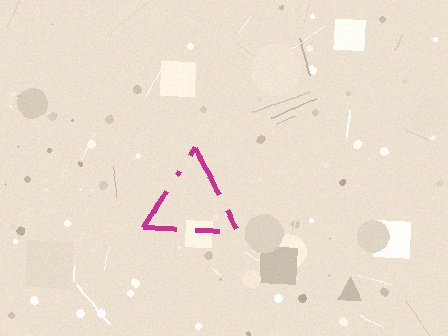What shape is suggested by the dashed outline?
The dashed outline suggests a triangle.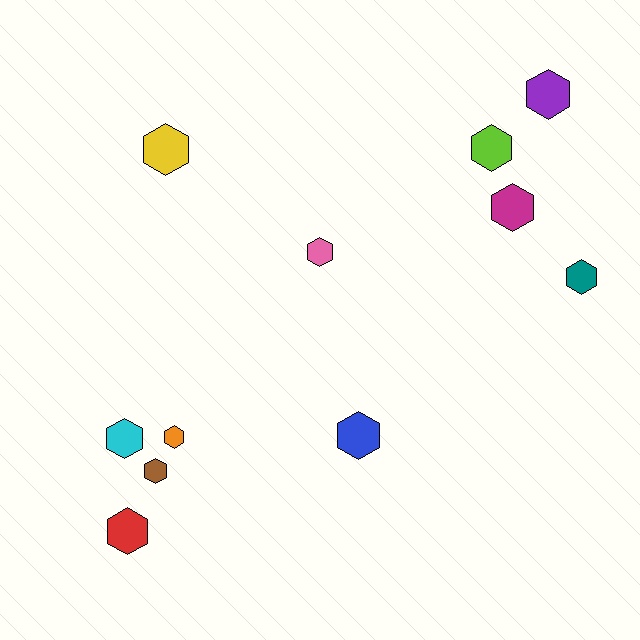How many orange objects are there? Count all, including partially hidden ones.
There is 1 orange object.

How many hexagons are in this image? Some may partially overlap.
There are 11 hexagons.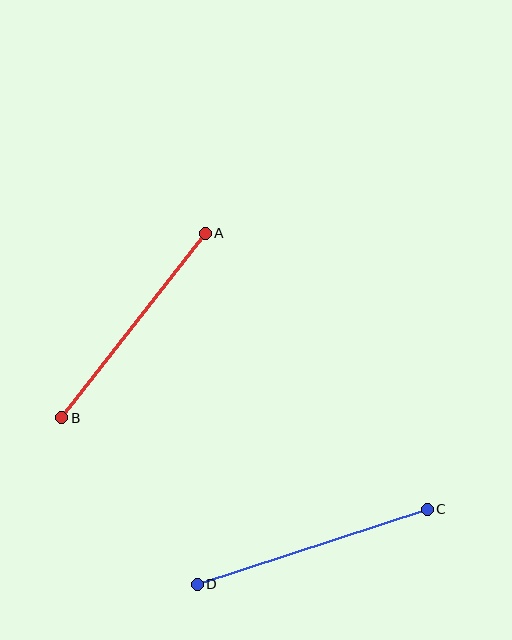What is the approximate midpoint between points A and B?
The midpoint is at approximately (133, 326) pixels.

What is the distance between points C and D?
The distance is approximately 242 pixels.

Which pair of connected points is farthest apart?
Points C and D are farthest apart.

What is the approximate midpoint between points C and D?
The midpoint is at approximately (312, 547) pixels.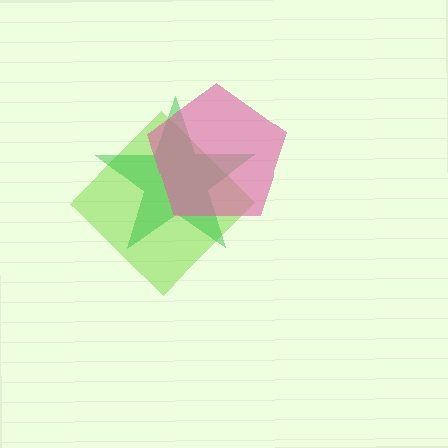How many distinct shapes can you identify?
There are 3 distinct shapes: a lime diamond, a green star, a pink pentagon.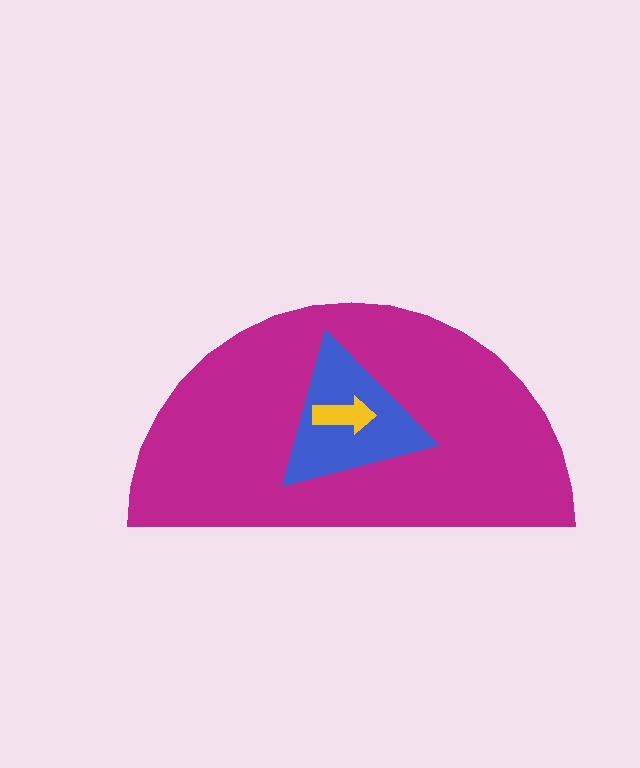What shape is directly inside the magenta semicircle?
The blue triangle.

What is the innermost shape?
The yellow arrow.